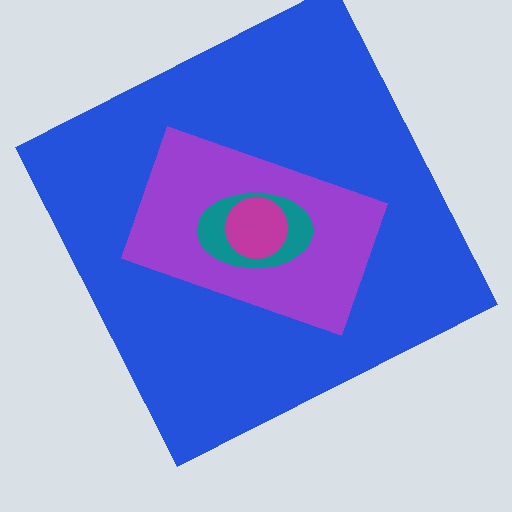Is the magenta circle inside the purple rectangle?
Yes.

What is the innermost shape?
The magenta circle.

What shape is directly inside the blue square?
The purple rectangle.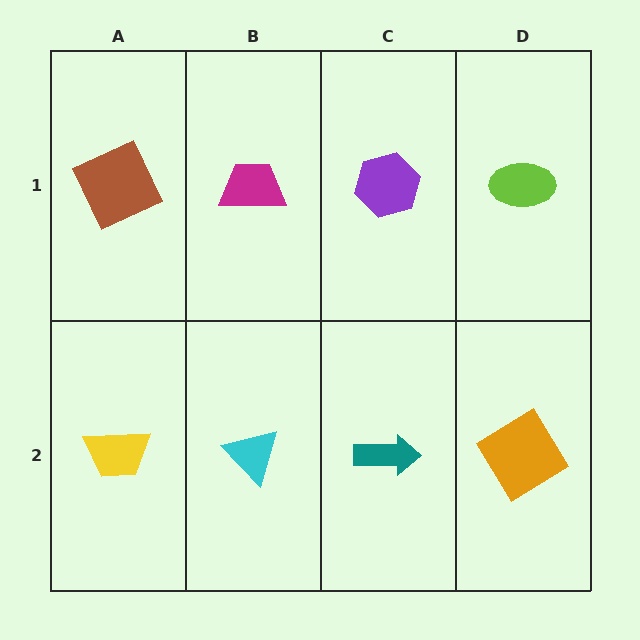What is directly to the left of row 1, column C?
A magenta trapezoid.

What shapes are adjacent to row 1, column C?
A teal arrow (row 2, column C), a magenta trapezoid (row 1, column B), a lime ellipse (row 1, column D).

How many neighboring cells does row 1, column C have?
3.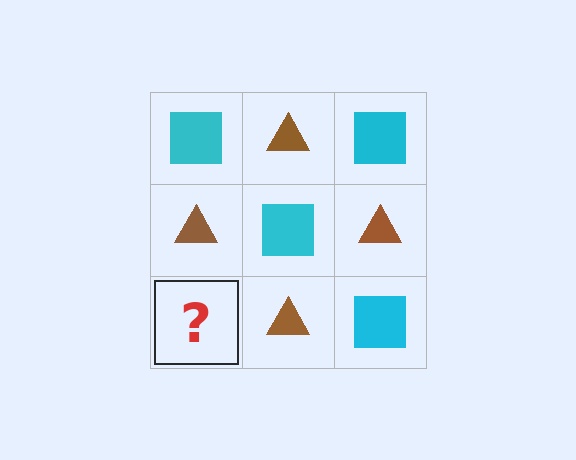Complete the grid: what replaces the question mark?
The question mark should be replaced with a cyan square.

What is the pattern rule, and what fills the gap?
The rule is that it alternates cyan square and brown triangle in a checkerboard pattern. The gap should be filled with a cyan square.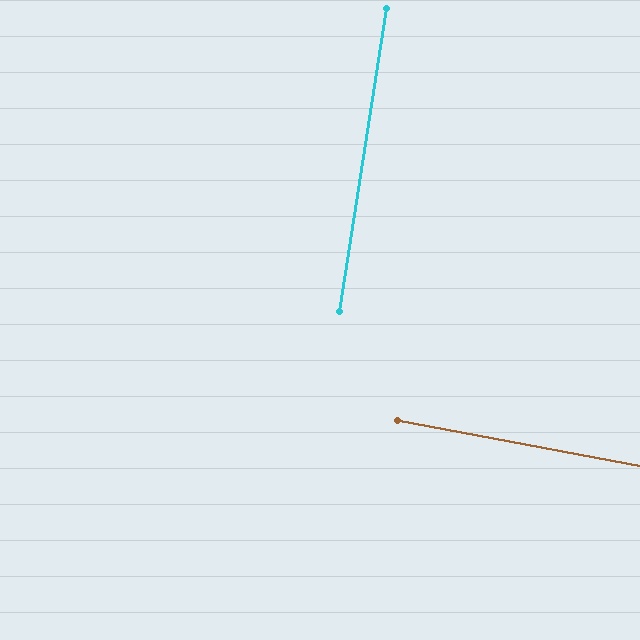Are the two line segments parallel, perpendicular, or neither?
Perpendicular — they meet at approximately 88°.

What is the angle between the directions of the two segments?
Approximately 88 degrees.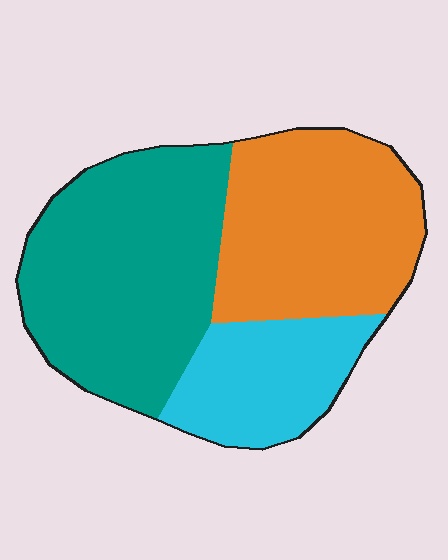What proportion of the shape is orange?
Orange takes up about three eighths (3/8) of the shape.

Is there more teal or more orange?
Teal.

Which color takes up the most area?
Teal, at roughly 45%.